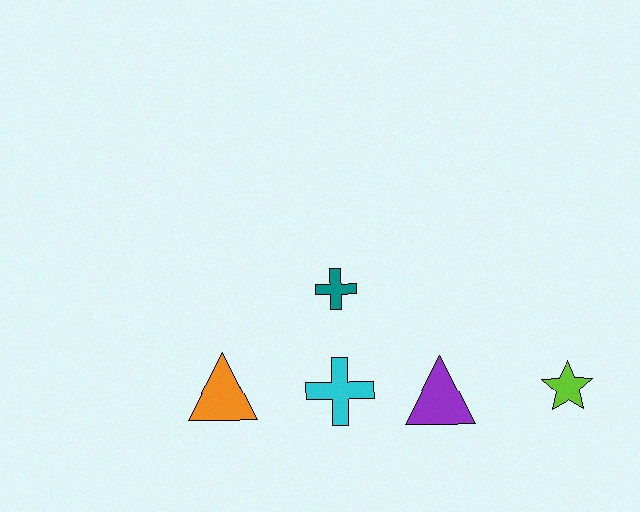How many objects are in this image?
There are 5 objects.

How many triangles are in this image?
There are 2 triangles.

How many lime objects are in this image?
There is 1 lime object.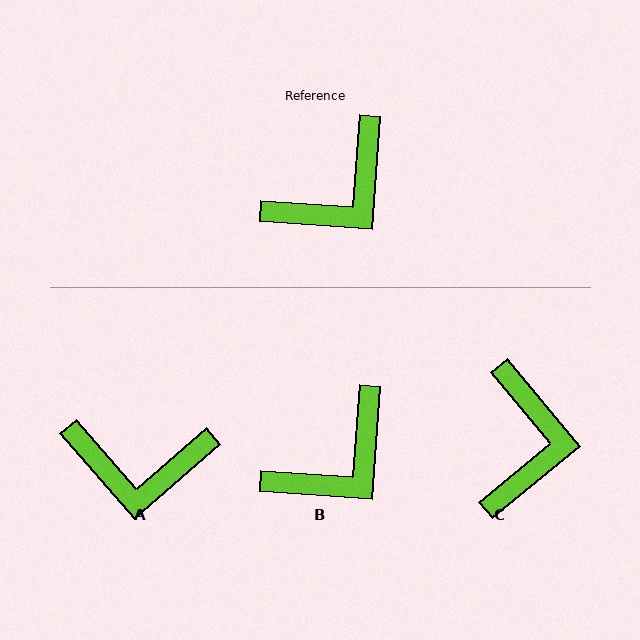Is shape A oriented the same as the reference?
No, it is off by about 45 degrees.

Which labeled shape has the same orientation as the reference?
B.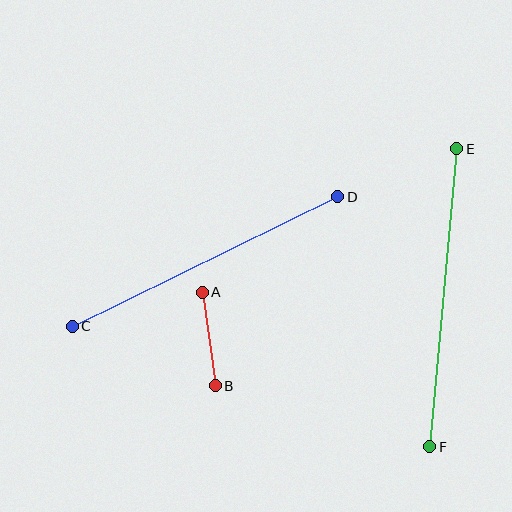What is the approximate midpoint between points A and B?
The midpoint is at approximately (209, 339) pixels.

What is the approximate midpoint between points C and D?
The midpoint is at approximately (205, 262) pixels.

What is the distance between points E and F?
The distance is approximately 299 pixels.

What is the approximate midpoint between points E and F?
The midpoint is at approximately (443, 298) pixels.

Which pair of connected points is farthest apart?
Points E and F are farthest apart.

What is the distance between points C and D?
The distance is approximately 295 pixels.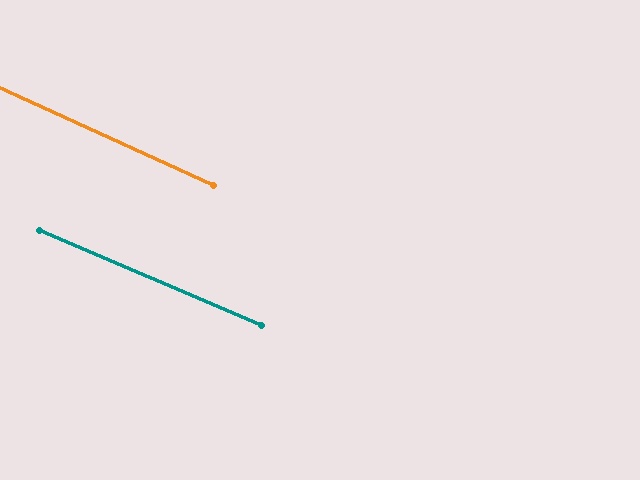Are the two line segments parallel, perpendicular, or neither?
Parallel — their directions differ by only 1.3°.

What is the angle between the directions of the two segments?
Approximately 1 degree.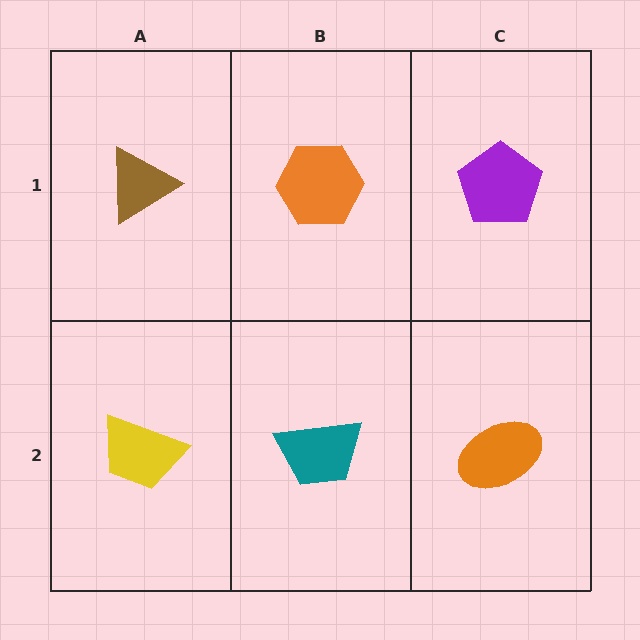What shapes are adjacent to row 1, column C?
An orange ellipse (row 2, column C), an orange hexagon (row 1, column B).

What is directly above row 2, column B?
An orange hexagon.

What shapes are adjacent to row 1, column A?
A yellow trapezoid (row 2, column A), an orange hexagon (row 1, column B).